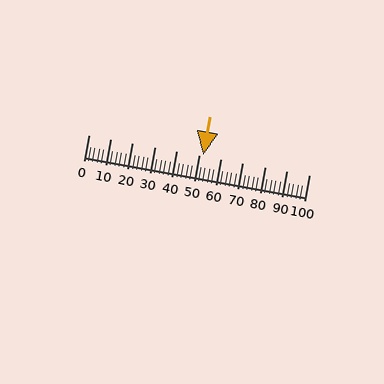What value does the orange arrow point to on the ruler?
The orange arrow points to approximately 52.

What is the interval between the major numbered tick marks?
The major tick marks are spaced 10 units apart.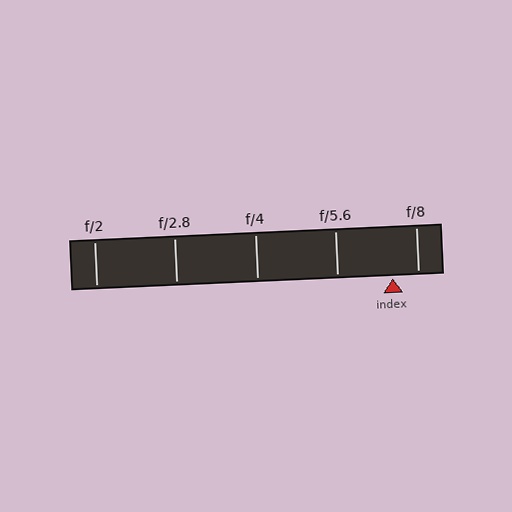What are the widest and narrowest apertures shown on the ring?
The widest aperture shown is f/2 and the narrowest is f/8.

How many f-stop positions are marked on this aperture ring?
There are 5 f-stop positions marked.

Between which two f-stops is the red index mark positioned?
The index mark is between f/5.6 and f/8.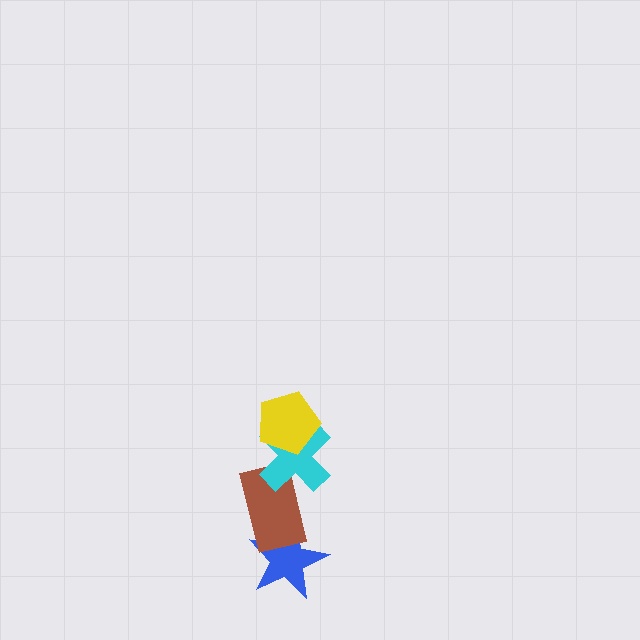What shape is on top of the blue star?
The brown rectangle is on top of the blue star.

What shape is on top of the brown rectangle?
The cyan cross is on top of the brown rectangle.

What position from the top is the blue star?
The blue star is 4th from the top.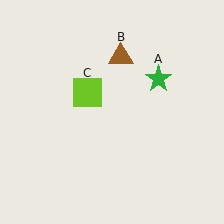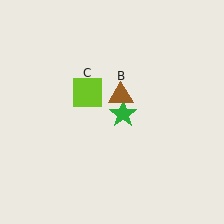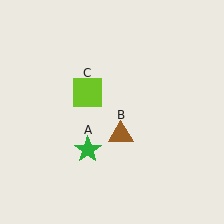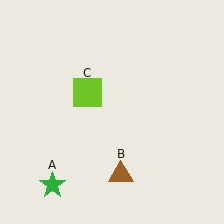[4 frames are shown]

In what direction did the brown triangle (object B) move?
The brown triangle (object B) moved down.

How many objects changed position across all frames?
2 objects changed position: green star (object A), brown triangle (object B).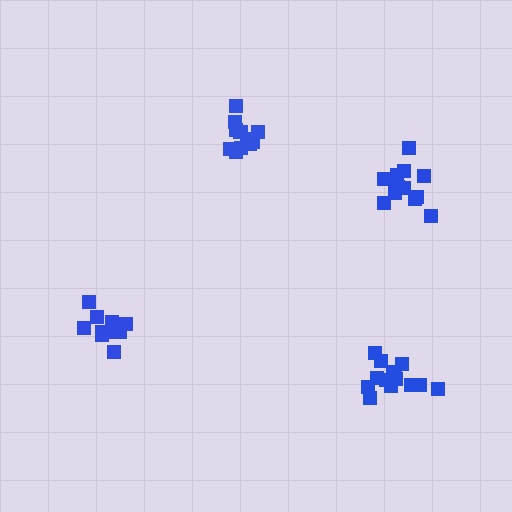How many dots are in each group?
Group 1: 14 dots, Group 2: 12 dots, Group 3: 11 dots, Group 4: 13 dots (50 total).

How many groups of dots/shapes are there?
There are 4 groups.